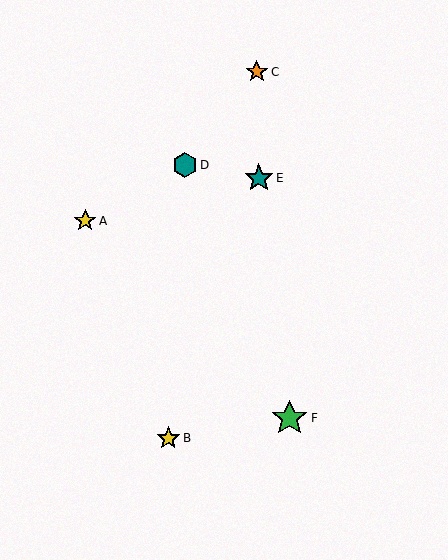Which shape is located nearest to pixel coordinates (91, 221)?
The yellow star (labeled A) at (85, 221) is nearest to that location.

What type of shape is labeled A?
Shape A is a yellow star.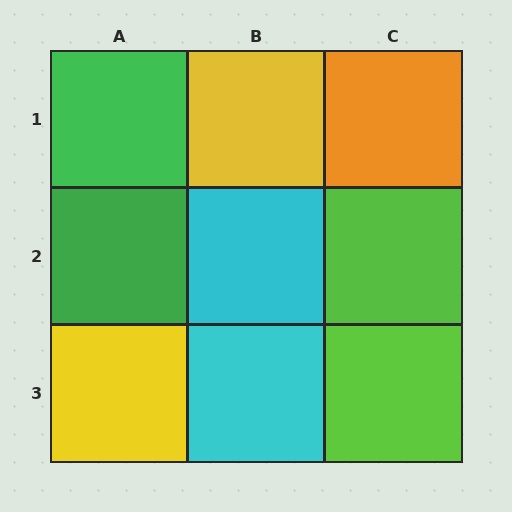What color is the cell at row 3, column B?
Cyan.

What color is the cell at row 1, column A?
Green.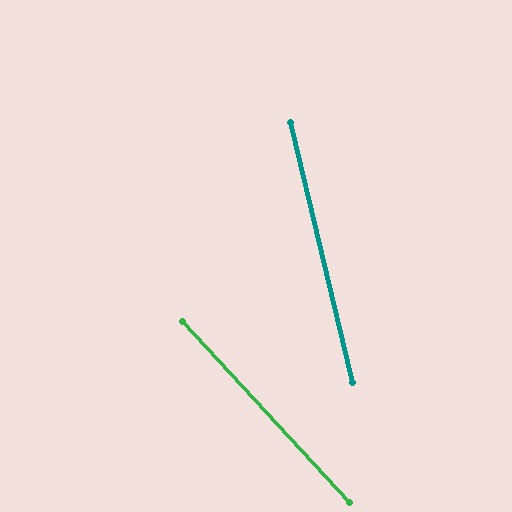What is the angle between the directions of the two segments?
Approximately 29 degrees.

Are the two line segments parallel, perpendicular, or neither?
Neither parallel nor perpendicular — they differ by about 29°.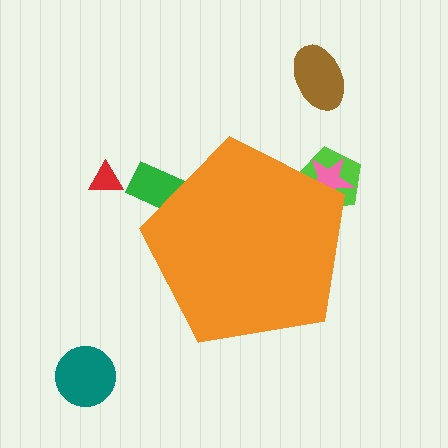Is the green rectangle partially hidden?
Yes, the green rectangle is partially hidden behind the orange pentagon.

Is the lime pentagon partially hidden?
Yes, the lime pentagon is partially hidden behind the orange pentagon.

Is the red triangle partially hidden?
No, the red triangle is fully visible.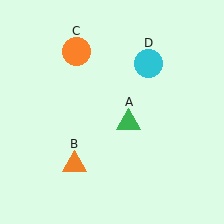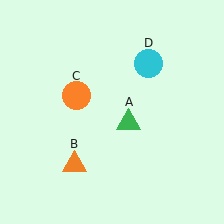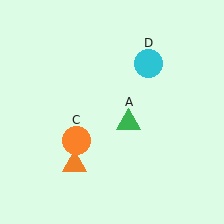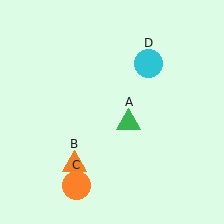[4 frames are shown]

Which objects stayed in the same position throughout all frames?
Green triangle (object A) and orange triangle (object B) and cyan circle (object D) remained stationary.